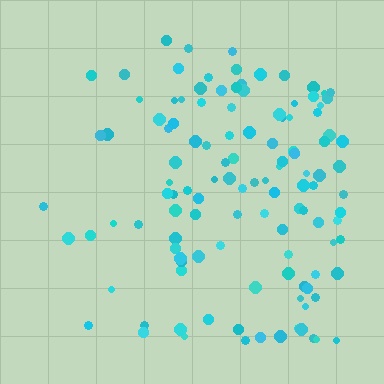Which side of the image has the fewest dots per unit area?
The left.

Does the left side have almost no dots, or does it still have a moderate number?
Still a moderate number, just noticeably fewer than the right.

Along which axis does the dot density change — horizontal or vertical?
Horizontal.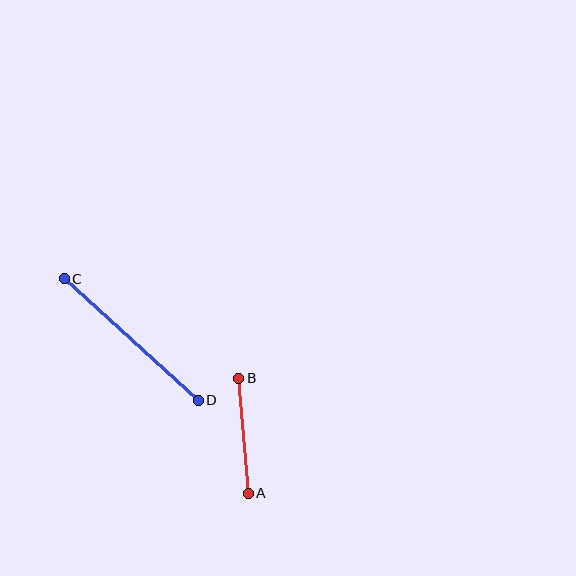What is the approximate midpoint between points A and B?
The midpoint is at approximately (243, 436) pixels.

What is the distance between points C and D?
The distance is approximately 181 pixels.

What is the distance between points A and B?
The distance is approximately 116 pixels.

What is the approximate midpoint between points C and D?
The midpoint is at approximately (131, 339) pixels.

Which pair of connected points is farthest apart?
Points C and D are farthest apart.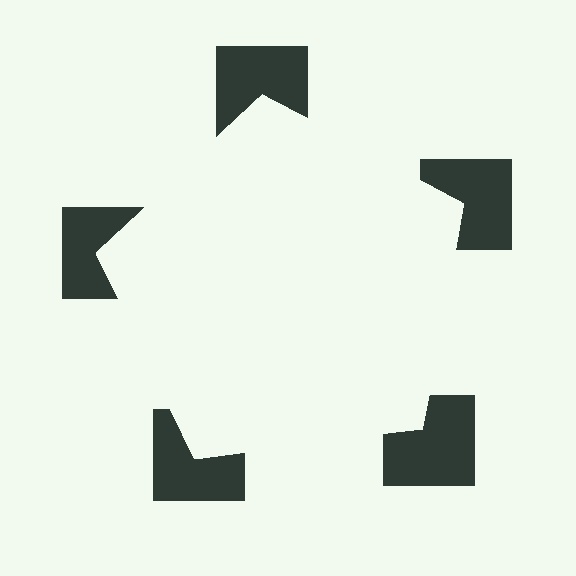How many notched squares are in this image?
There are 5 — one at each vertex of the illusory pentagon.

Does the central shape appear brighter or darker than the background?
It typically appears slightly brighter than the background, even though no actual brightness change is drawn.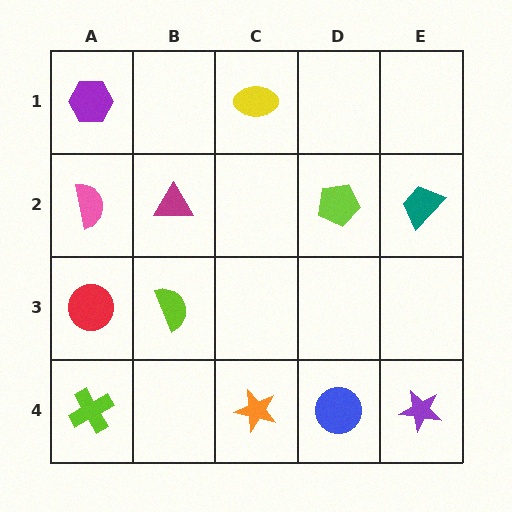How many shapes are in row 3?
2 shapes.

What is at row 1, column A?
A purple hexagon.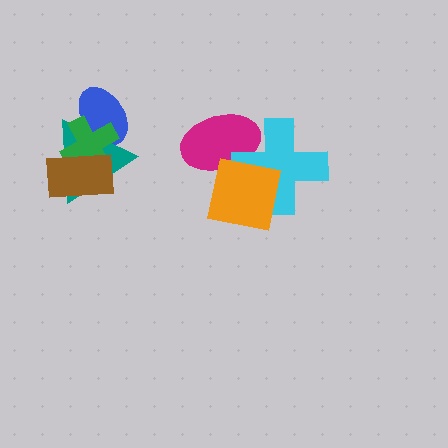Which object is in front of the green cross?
The brown rectangle is in front of the green cross.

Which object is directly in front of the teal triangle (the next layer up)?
The green cross is directly in front of the teal triangle.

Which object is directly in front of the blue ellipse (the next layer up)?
The teal triangle is directly in front of the blue ellipse.